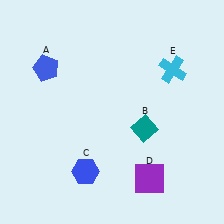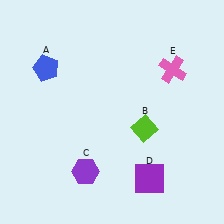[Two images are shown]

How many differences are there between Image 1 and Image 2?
There are 3 differences between the two images.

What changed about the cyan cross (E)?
In Image 1, E is cyan. In Image 2, it changed to pink.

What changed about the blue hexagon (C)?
In Image 1, C is blue. In Image 2, it changed to purple.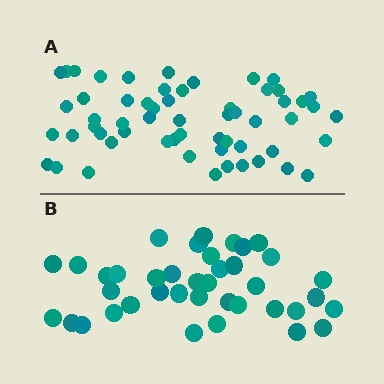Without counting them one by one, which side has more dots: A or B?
Region A (the top region) has more dots.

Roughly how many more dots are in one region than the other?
Region A has approximately 20 more dots than region B.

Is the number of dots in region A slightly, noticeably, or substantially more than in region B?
Region A has substantially more. The ratio is roughly 1.5 to 1.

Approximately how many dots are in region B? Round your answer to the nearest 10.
About 40 dots. (The exact count is 39, which rounds to 40.)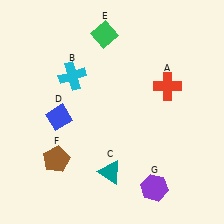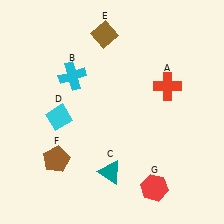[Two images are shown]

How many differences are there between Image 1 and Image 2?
There are 3 differences between the two images.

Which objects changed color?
D changed from blue to cyan. E changed from green to brown. G changed from purple to red.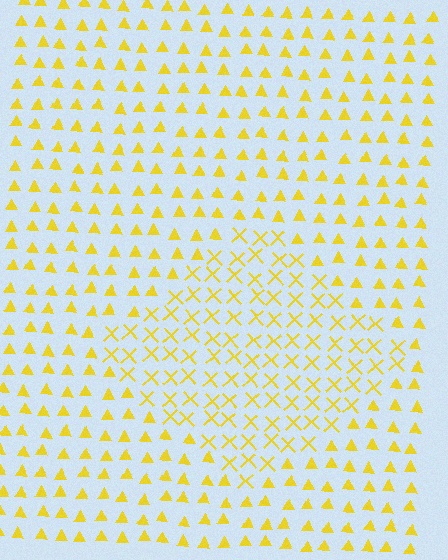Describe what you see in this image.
The image is filled with small yellow elements arranged in a uniform grid. A diamond-shaped region contains X marks, while the surrounding area contains triangles. The boundary is defined purely by the change in element shape.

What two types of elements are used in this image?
The image uses X marks inside the diamond region and triangles outside it.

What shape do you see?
I see a diamond.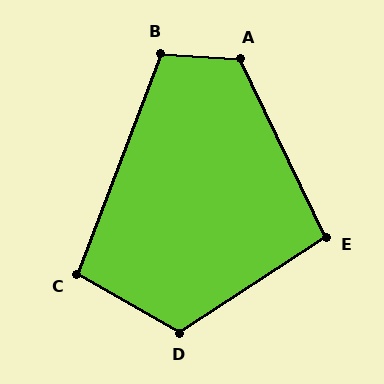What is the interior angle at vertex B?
Approximately 107 degrees (obtuse).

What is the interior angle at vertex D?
Approximately 117 degrees (obtuse).